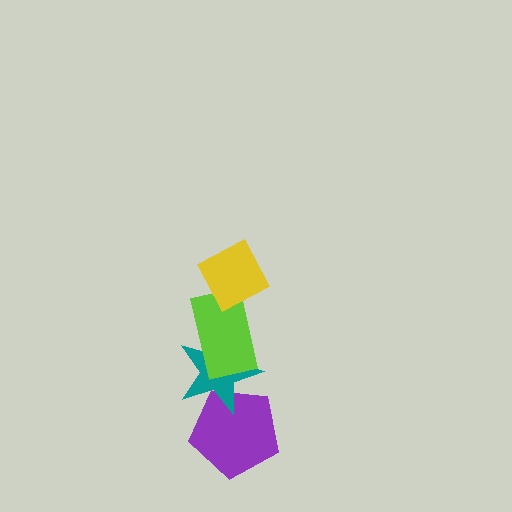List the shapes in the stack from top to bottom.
From top to bottom: the yellow diamond, the lime rectangle, the teal star, the purple pentagon.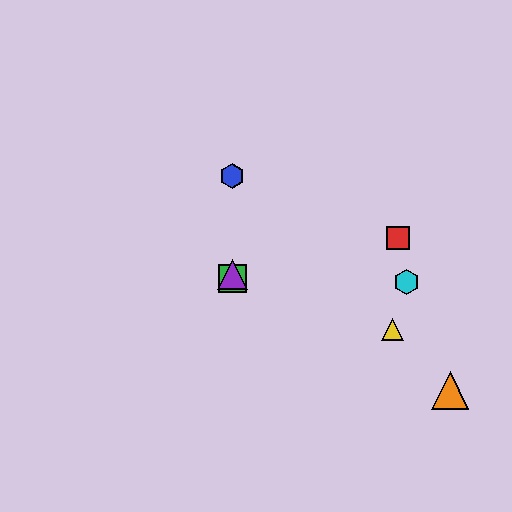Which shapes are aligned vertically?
The blue hexagon, the green square, the purple triangle are aligned vertically.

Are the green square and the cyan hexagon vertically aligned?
No, the green square is at x≈232 and the cyan hexagon is at x≈407.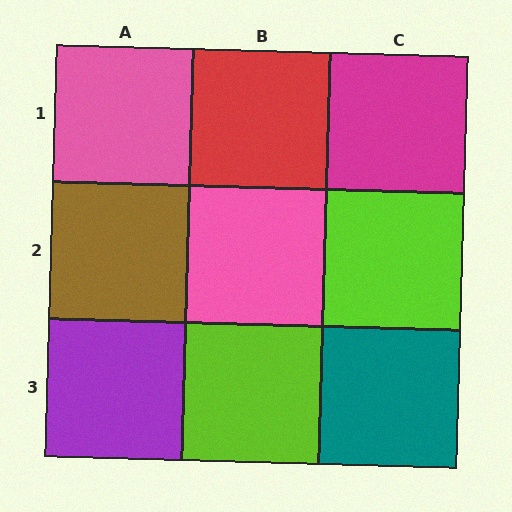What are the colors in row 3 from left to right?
Purple, lime, teal.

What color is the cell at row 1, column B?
Red.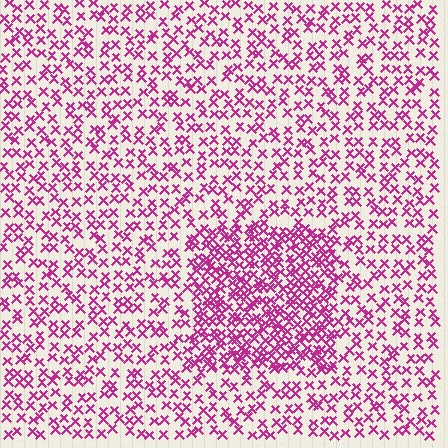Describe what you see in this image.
The image contains small magenta elements arranged at two different densities. A rectangle-shaped region is visible where the elements are more densely packed than the surrounding area.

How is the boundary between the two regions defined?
The boundary is defined by a change in element density (approximately 2.1x ratio). All elements are the same color, size, and shape.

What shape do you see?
I see a rectangle.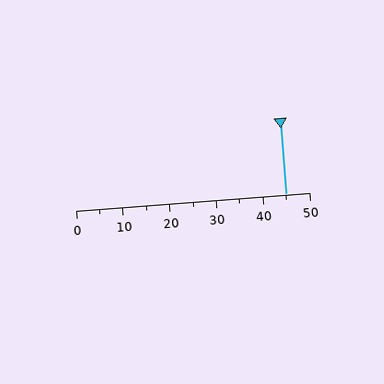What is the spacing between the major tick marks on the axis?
The major ticks are spaced 10 apart.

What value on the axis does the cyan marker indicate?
The marker indicates approximately 45.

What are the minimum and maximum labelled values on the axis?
The axis runs from 0 to 50.